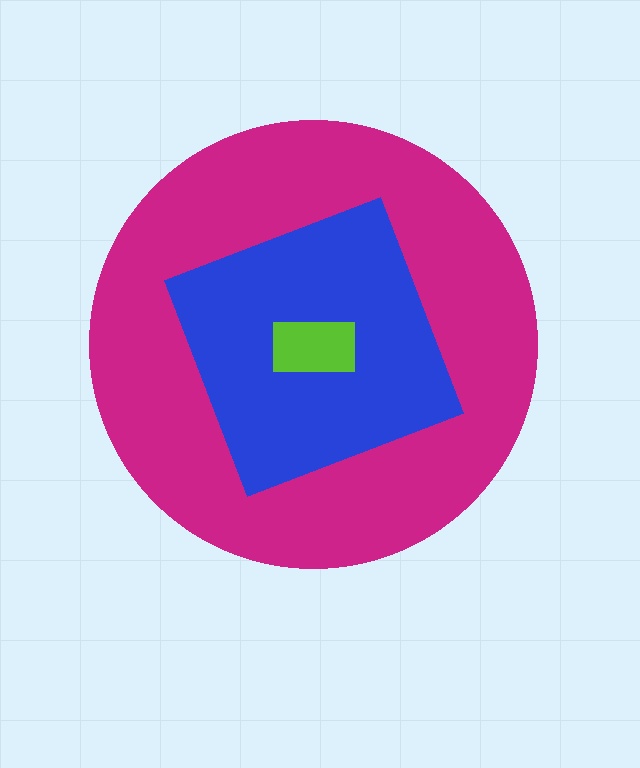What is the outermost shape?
The magenta circle.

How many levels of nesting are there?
3.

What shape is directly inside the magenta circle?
The blue diamond.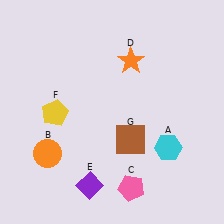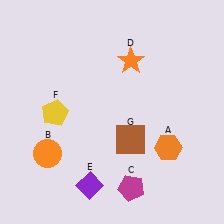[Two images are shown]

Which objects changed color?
A changed from cyan to orange. C changed from pink to magenta.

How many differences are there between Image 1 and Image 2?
There are 2 differences between the two images.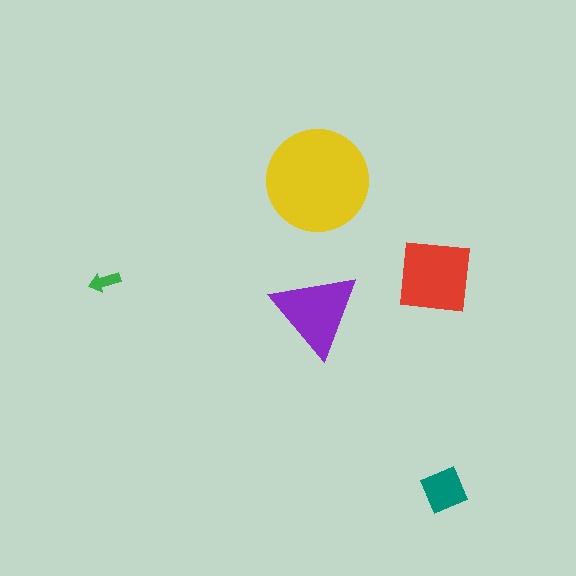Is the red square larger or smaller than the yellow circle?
Smaller.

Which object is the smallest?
The green arrow.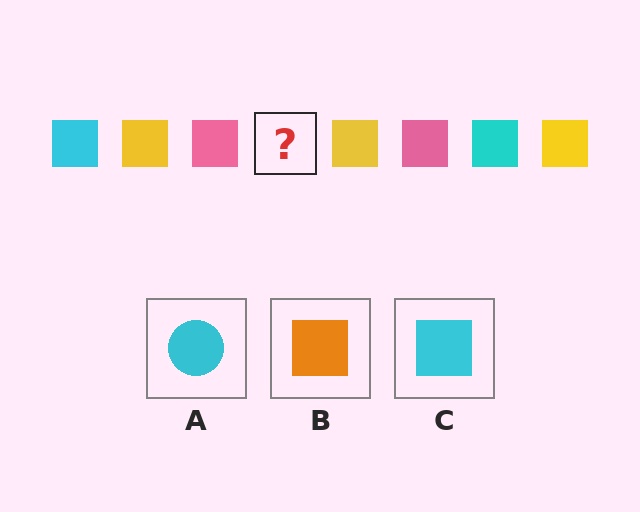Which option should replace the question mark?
Option C.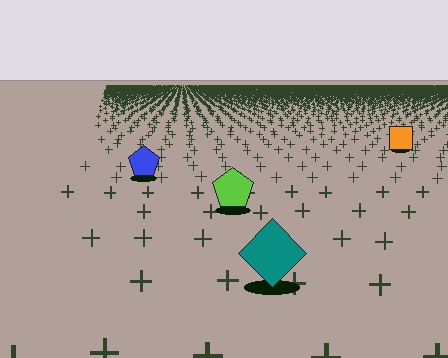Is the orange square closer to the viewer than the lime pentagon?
No. The lime pentagon is closer — you can tell from the texture gradient: the ground texture is coarser near it.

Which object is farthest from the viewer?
The orange square is farthest from the viewer. It appears smaller and the ground texture around it is denser.